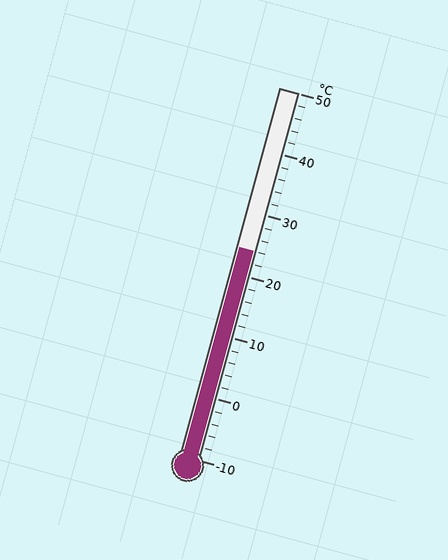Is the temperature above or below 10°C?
The temperature is above 10°C.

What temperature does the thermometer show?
The thermometer shows approximately 24°C.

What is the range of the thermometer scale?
The thermometer scale ranges from -10°C to 50°C.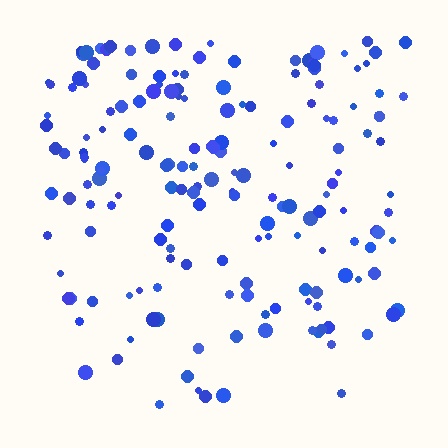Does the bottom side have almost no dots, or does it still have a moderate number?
Still a moderate number, just noticeably fewer than the top.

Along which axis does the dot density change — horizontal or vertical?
Vertical.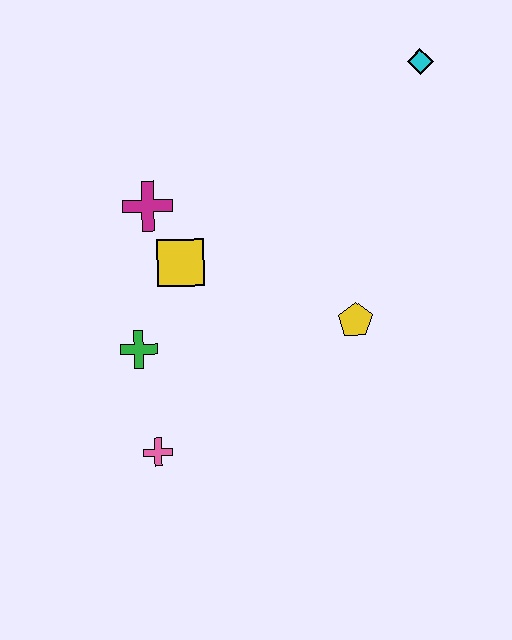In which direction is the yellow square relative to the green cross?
The yellow square is above the green cross.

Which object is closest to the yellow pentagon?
The yellow square is closest to the yellow pentagon.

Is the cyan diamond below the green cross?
No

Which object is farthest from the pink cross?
The cyan diamond is farthest from the pink cross.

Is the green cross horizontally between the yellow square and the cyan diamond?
No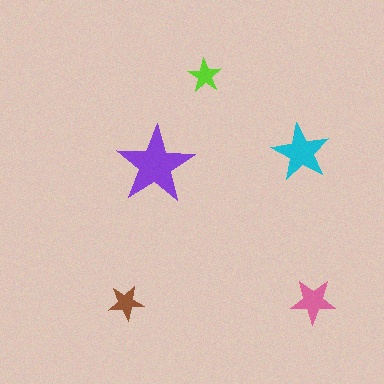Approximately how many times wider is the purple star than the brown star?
About 2 times wider.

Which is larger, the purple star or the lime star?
The purple one.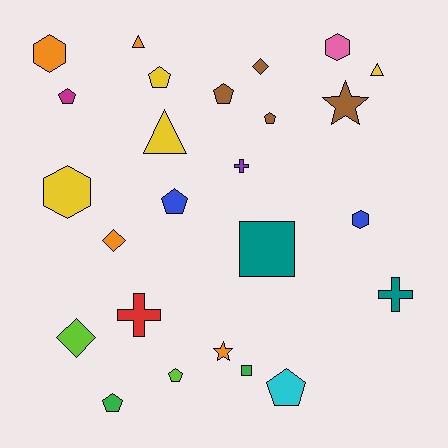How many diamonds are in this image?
There are 3 diamonds.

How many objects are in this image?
There are 25 objects.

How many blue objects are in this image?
There are 2 blue objects.